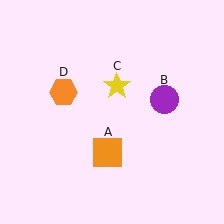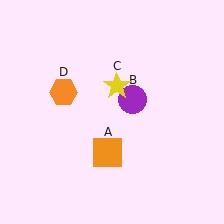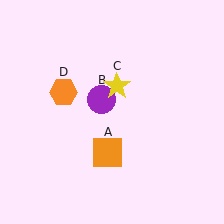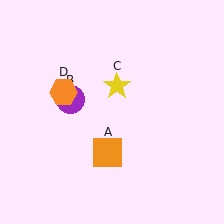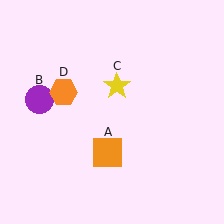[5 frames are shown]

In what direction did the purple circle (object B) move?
The purple circle (object B) moved left.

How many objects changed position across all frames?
1 object changed position: purple circle (object B).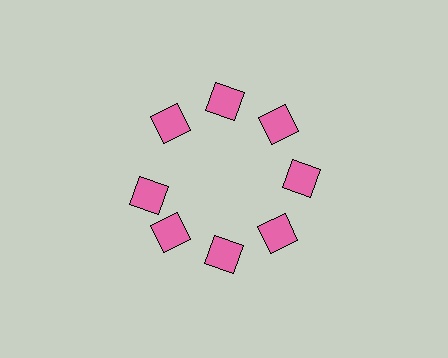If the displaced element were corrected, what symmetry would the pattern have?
It would have 8-fold rotational symmetry — the pattern would map onto itself every 45 degrees.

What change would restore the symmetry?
The symmetry would be restored by rotating it back into even spacing with its neighbors so that all 8 squares sit at equal angles and equal distance from the center.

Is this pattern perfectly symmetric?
No. The 8 pink squares are arranged in a ring, but one element near the 9 o'clock position is rotated out of alignment along the ring, breaking the 8-fold rotational symmetry.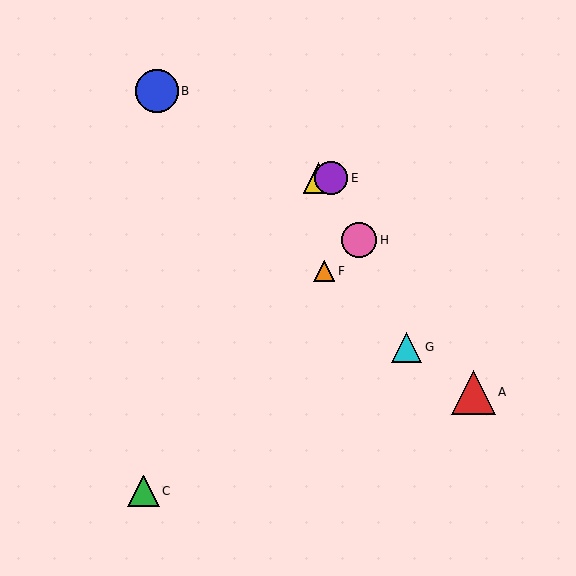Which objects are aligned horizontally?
Objects D, E are aligned horizontally.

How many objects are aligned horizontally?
2 objects (D, E) are aligned horizontally.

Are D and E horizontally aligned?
Yes, both are at y≈178.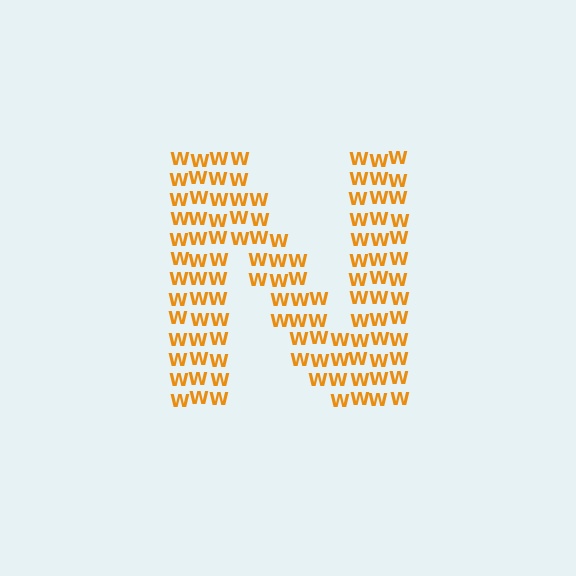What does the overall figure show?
The overall figure shows the letter N.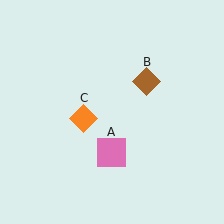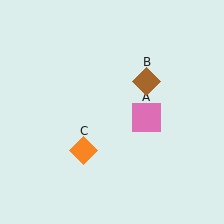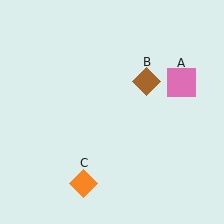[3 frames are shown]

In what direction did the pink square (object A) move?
The pink square (object A) moved up and to the right.